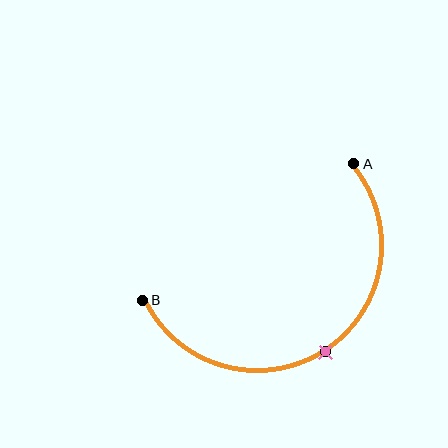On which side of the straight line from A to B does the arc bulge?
The arc bulges below the straight line connecting A and B.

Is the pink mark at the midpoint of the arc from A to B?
Yes. The pink mark lies on the arc at equal arc-length from both A and B — it is the arc midpoint.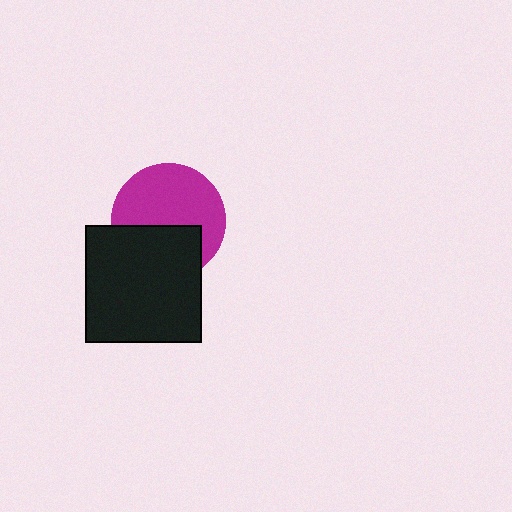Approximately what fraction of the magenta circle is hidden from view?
Roughly 38% of the magenta circle is hidden behind the black square.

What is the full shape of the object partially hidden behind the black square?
The partially hidden object is a magenta circle.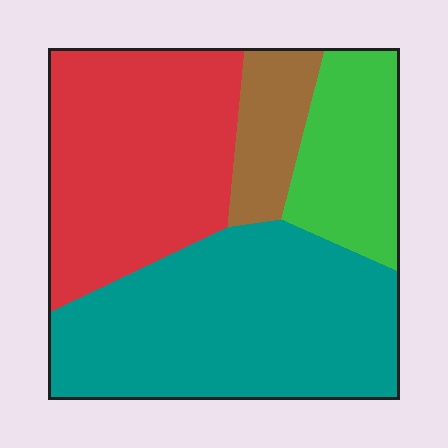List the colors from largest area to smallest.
From largest to smallest: teal, red, green, brown.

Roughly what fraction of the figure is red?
Red takes up about one third (1/3) of the figure.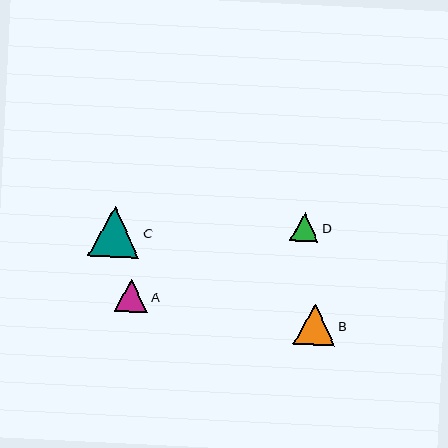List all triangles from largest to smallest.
From largest to smallest: C, B, A, D.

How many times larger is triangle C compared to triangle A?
Triangle C is approximately 1.5 times the size of triangle A.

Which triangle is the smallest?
Triangle D is the smallest with a size of approximately 28 pixels.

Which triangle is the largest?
Triangle C is the largest with a size of approximately 51 pixels.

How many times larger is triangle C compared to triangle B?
Triangle C is approximately 1.2 times the size of triangle B.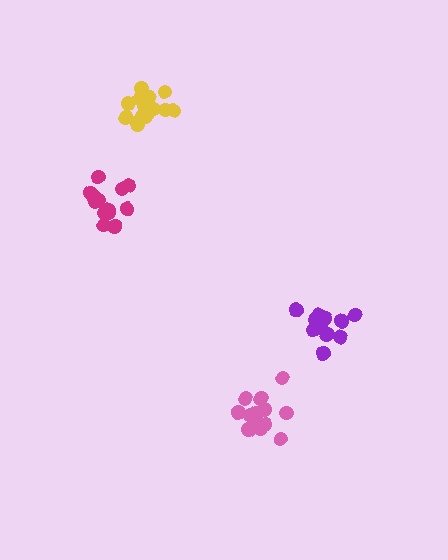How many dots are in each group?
Group 1: 13 dots, Group 2: 13 dots, Group 3: 14 dots, Group 4: 13 dots (53 total).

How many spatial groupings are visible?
There are 4 spatial groupings.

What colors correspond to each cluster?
The clusters are colored: purple, magenta, yellow, pink.